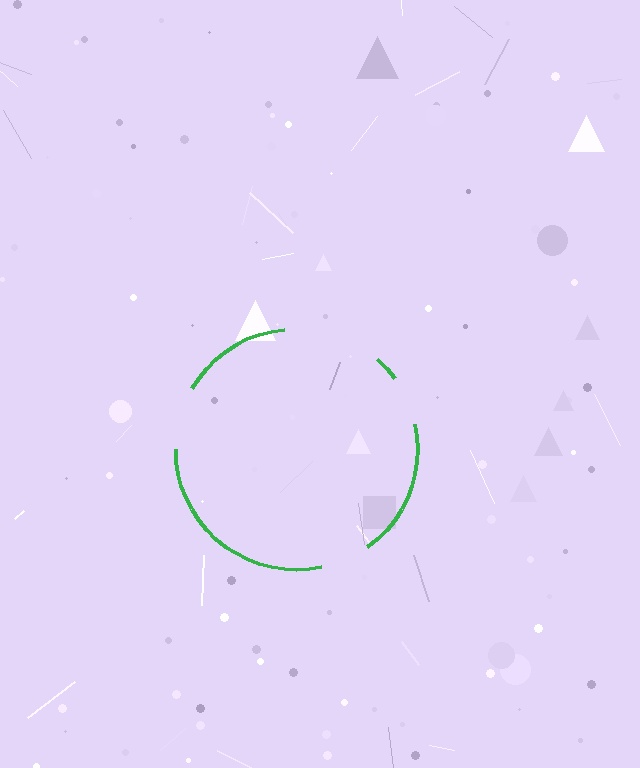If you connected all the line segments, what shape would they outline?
They would outline a circle.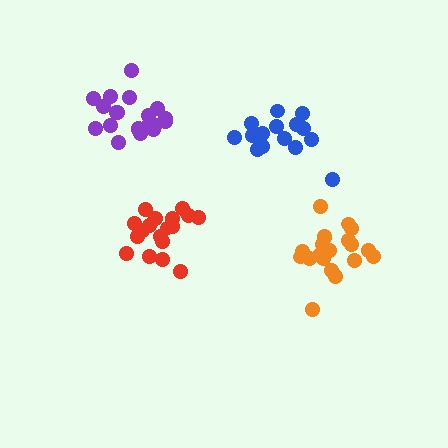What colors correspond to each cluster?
The clusters are colored: purple, red, blue, orange.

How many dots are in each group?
Group 1: 20 dots, Group 2: 18 dots, Group 3: 15 dots, Group 4: 20 dots (73 total).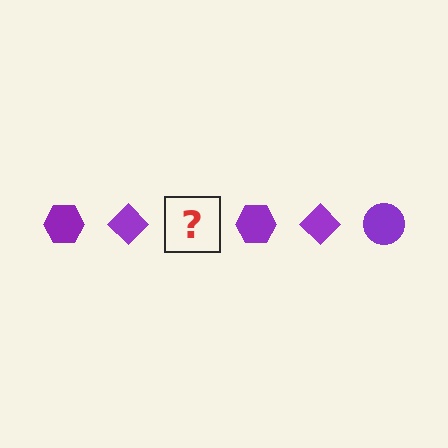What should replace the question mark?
The question mark should be replaced with a purple circle.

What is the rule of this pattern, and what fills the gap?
The rule is that the pattern cycles through hexagon, diamond, circle shapes in purple. The gap should be filled with a purple circle.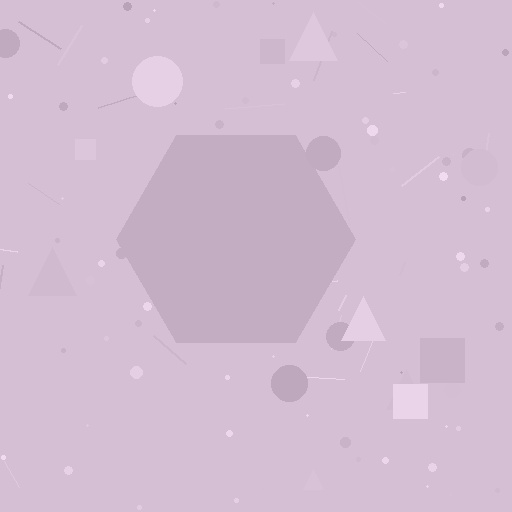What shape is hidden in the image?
A hexagon is hidden in the image.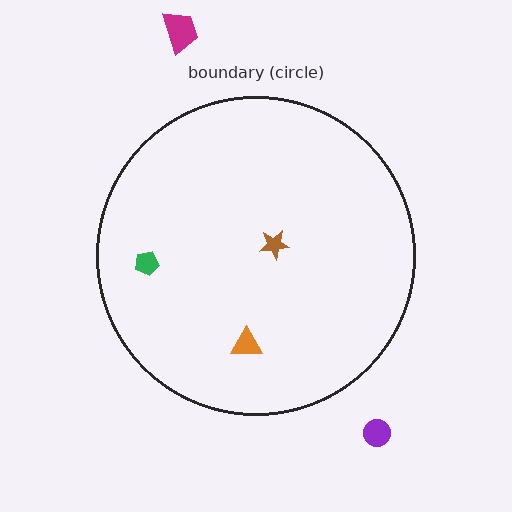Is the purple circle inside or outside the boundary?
Outside.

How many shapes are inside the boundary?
3 inside, 2 outside.